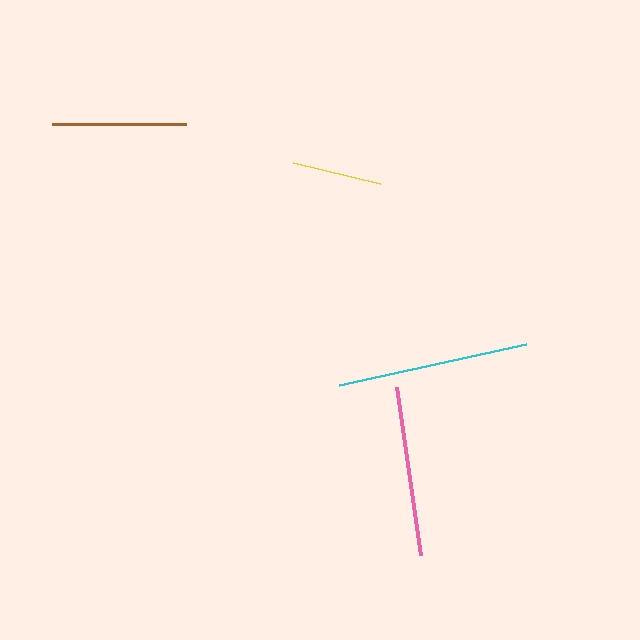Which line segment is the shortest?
The yellow line is the shortest at approximately 89 pixels.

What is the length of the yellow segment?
The yellow segment is approximately 89 pixels long.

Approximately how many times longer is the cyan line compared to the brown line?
The cyan line is approximately 1.4 times the length of the brown line.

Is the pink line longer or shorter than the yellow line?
The pink line is longer than the yellow line.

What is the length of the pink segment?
The pink segment is approximately 169 pixels long.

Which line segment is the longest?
The cyan line is the longest at approximately 192 pixels.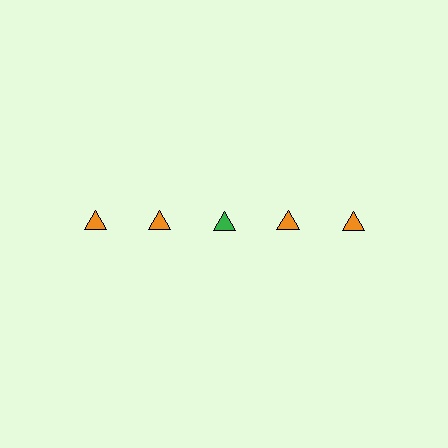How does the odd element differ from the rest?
It has a different color: green instead of orange.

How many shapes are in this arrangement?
There are 5 shapes arranged in a grid pattern.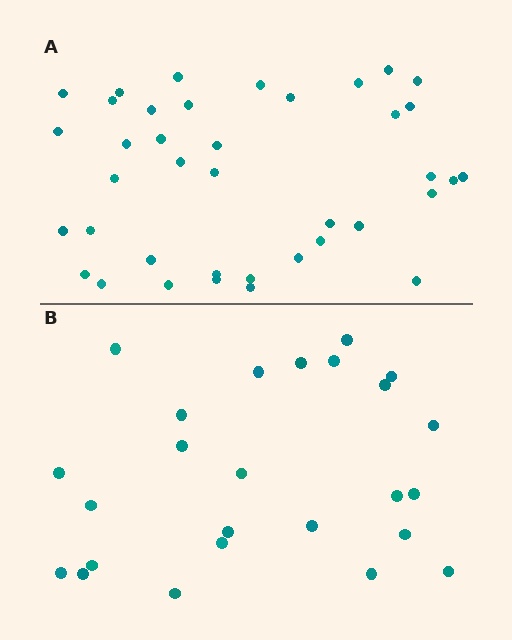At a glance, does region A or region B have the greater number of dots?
Region A (the top region) has more dots.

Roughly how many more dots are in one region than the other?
Region A has approximately 15 more dots than region B.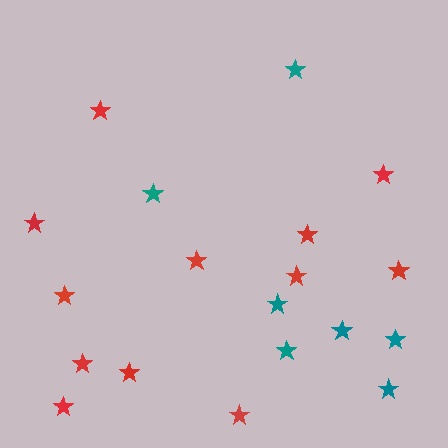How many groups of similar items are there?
There are 2 groups: one group of red stars (12) and one group of teal stars (7).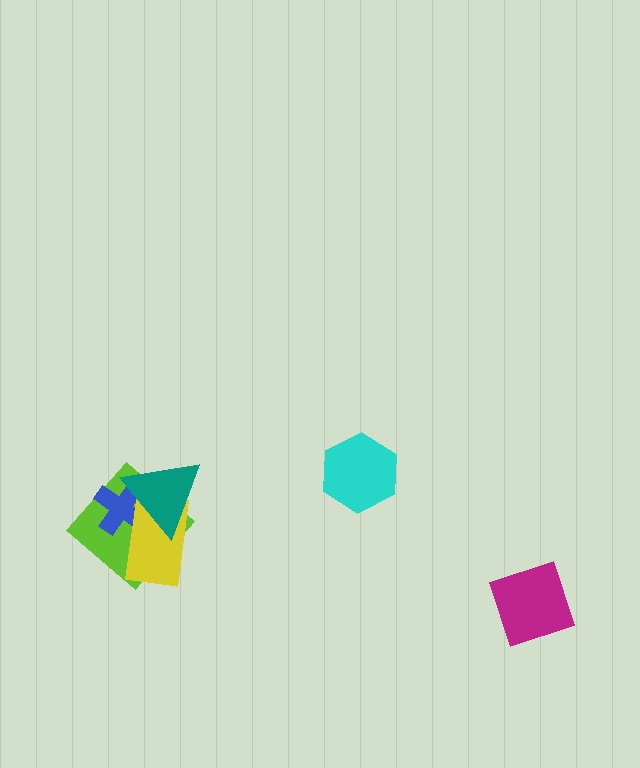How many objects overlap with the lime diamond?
3 objects overlap with the lime diamond.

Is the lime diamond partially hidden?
Yes, it is partially covered by another shape.